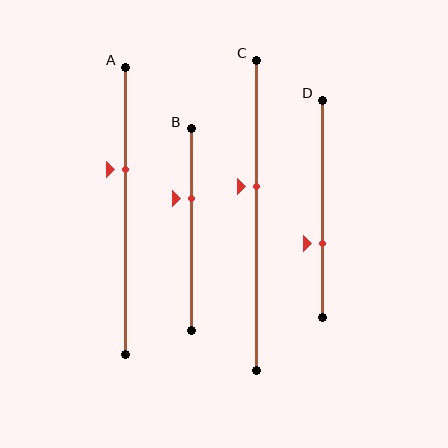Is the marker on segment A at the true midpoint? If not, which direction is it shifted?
No, the marker on segment A is shifted upward by about 15% of the segment length.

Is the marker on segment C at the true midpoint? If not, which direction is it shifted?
No, the marker on segment C is shifted upward by about 9% of the segment length.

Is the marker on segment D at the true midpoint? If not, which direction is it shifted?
No, the marker on segment D is shifted downward by about 16% of the segment length.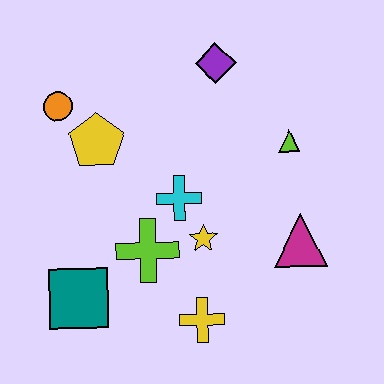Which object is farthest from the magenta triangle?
The orange circle is farthest from the magenta triangle.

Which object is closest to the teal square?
The lime cross is closest to the teal square.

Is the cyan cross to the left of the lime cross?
No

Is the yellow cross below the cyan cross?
Yes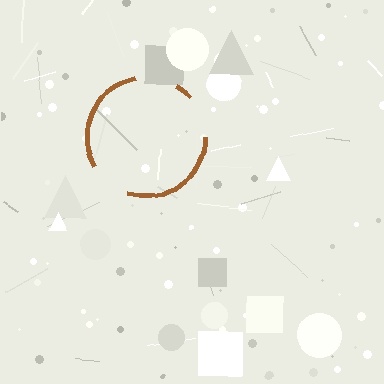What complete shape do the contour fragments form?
The contour fragments form a circle.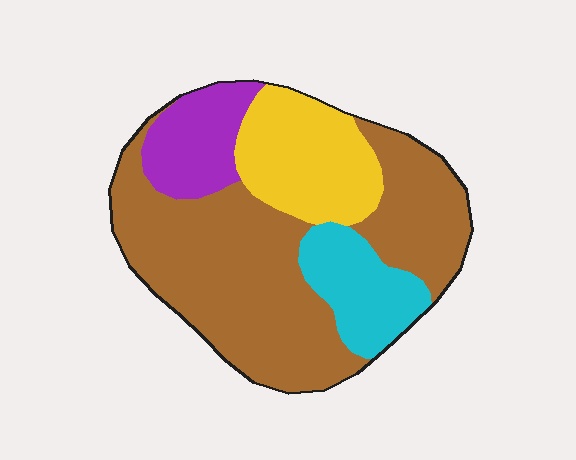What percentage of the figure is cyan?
Cyan takes up about one eighth (1/8) of the figure.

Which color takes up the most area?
Brown, at roughly 55%.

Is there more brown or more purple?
Brown.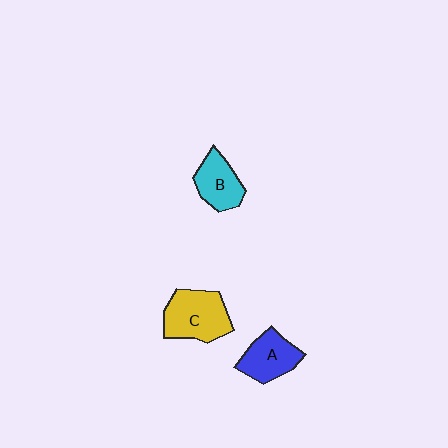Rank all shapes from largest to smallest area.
From largest to smallest: C (yellow), A (blue), B (cyan).